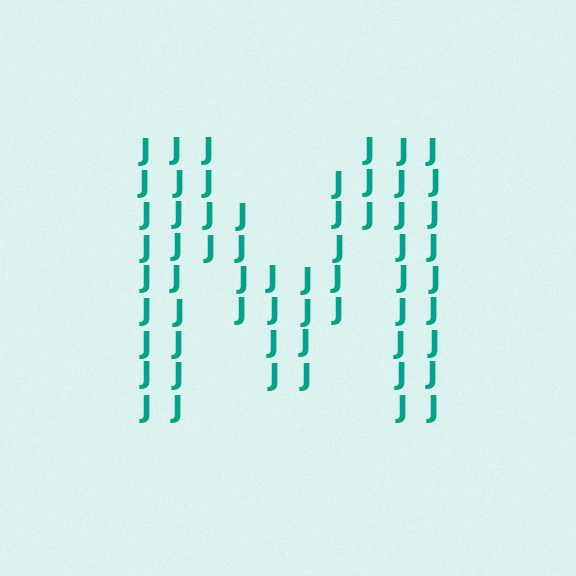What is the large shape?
The large shape is the letter M.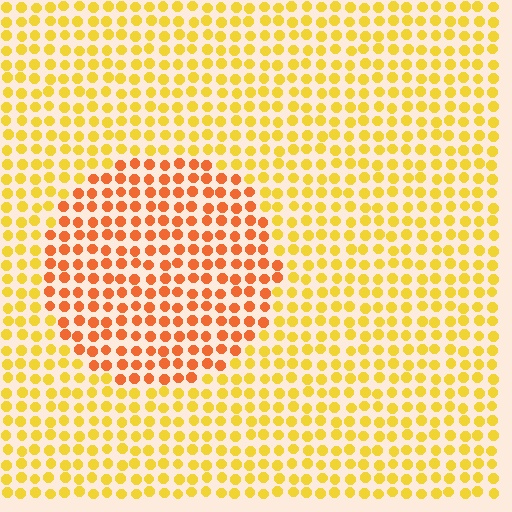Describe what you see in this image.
The image is filled with small yellow elements in a uniform arrangement. A circle-shaped region is visible where the elements are tinted to a slightly different hue, forming a subtle color boundary.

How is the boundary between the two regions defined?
The boundary is defined purely by a slight shift in hue (about 34 degrees). Spacing, size, and orientation are identical on both sides.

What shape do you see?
I see a circle.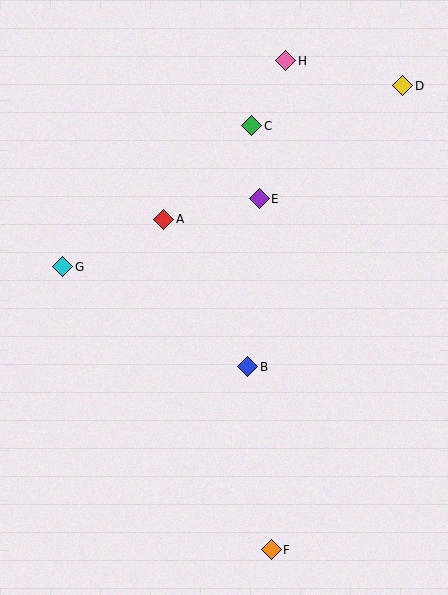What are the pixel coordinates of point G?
Point G is at (63, 267).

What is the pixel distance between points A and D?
The distance between A and D is 274 pixels.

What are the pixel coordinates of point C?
Point C is at (252, 126).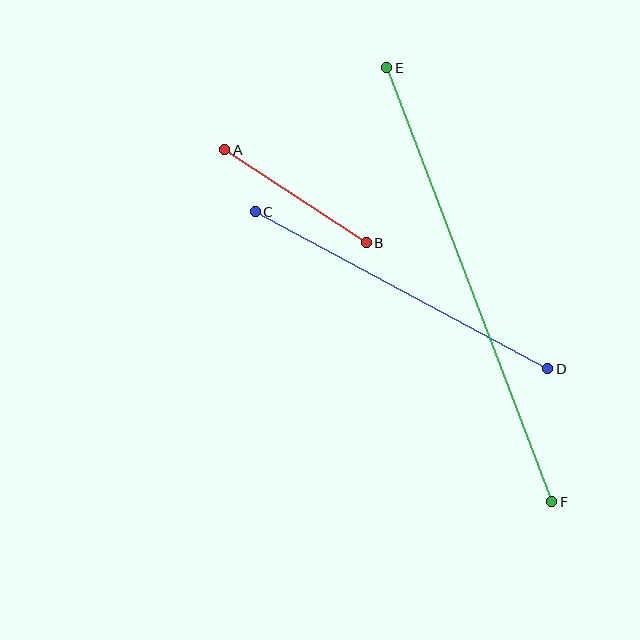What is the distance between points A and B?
The distance is approximately 170 pixels.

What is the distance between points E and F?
The distance is approximately 464 pixels.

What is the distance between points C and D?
The distance is approximately 332 pixels.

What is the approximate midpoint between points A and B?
The midpoint is at approximately (296, 196) pixels.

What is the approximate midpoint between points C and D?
The midpoint is at approximately (401, 290) pixels.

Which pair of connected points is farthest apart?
Points E and F are farthest apart.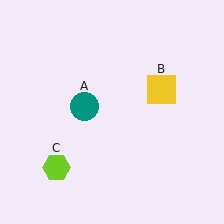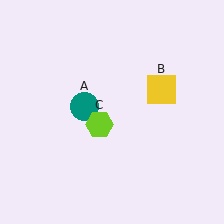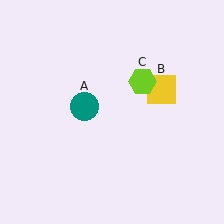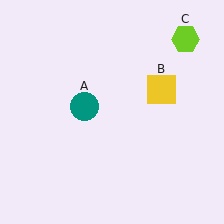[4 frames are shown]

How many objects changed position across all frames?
1 object changed position: lime hexagon (object C).